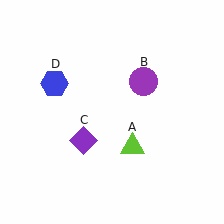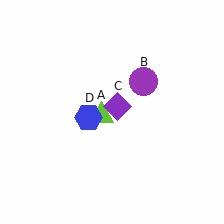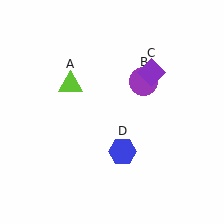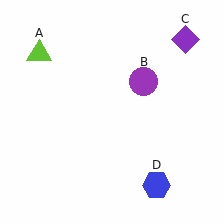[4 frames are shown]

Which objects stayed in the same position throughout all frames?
Purple circle (object B) remained stationary.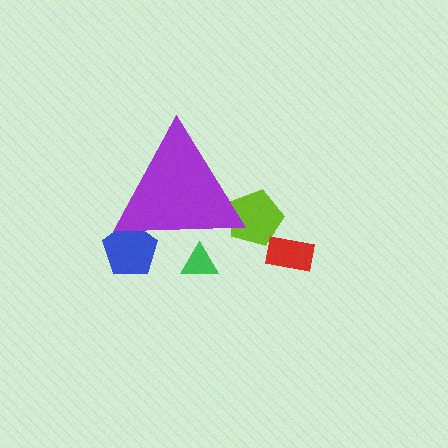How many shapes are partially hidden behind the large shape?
3 shapes are partially hidden.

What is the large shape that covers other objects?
A purple triangle.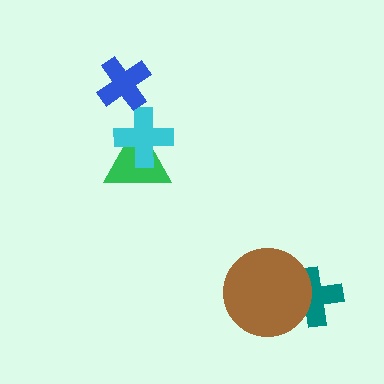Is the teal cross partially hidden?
Yes, it is partially covered by another shape.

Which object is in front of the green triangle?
The cyan cross is in front of the green triangle.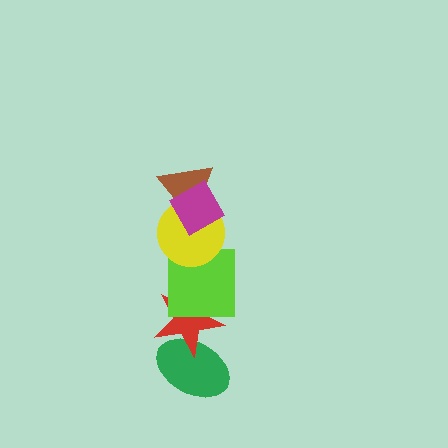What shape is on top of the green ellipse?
The red star is on top of the green ellipse.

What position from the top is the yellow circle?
The yellow circle is 3rd from the top.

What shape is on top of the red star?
The lime square is on top of the red star.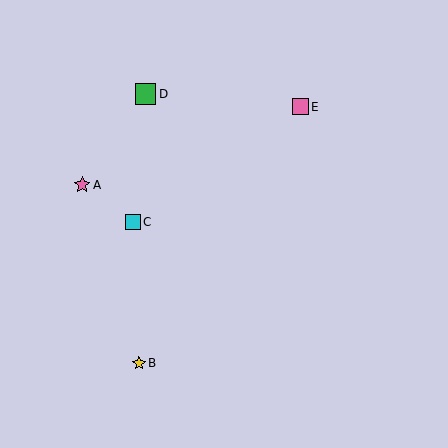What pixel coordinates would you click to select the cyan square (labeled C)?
Click at (133, 222) to select the cyan square C.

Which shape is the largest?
The green square (labeled D) is the largest.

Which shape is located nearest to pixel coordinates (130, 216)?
The cyan square (labeled C) at (133, 222) is nearest to that location.